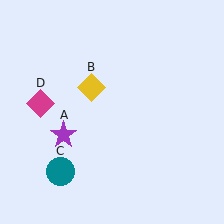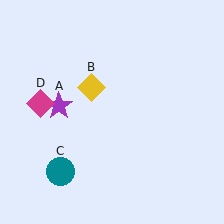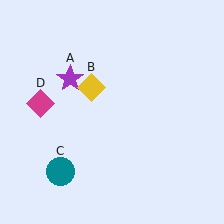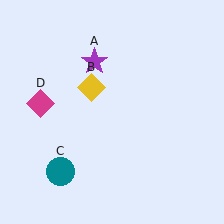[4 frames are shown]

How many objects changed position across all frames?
1 object changed position: purple star (object A).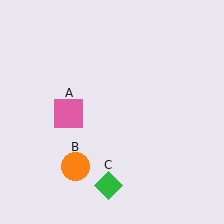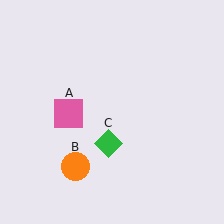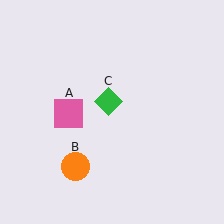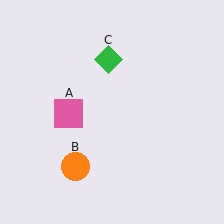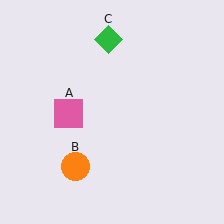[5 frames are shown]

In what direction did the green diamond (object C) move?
The green diamond (object C) moved up.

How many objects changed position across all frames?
1 object changed position: green diamond (object C).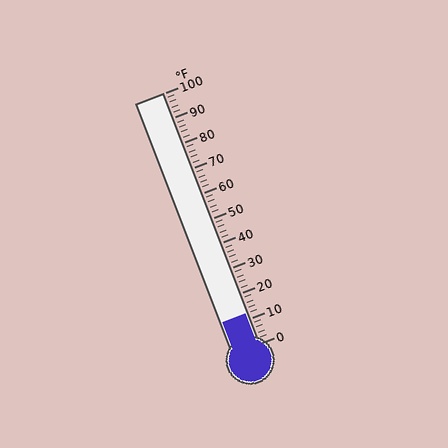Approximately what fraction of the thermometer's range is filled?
The thermometer is filled to approximately 10% of its range.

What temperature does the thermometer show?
The thermometer shows approximately 12°F.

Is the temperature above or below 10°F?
The temperature is above 10°F.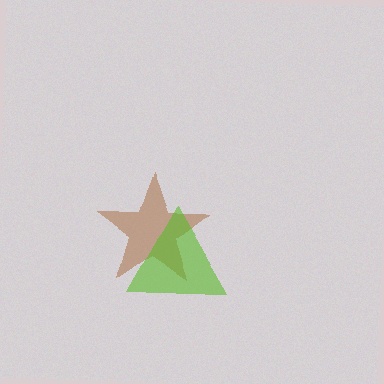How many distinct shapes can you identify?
There are 2 distinct shapes: a brown star, a lime triangle.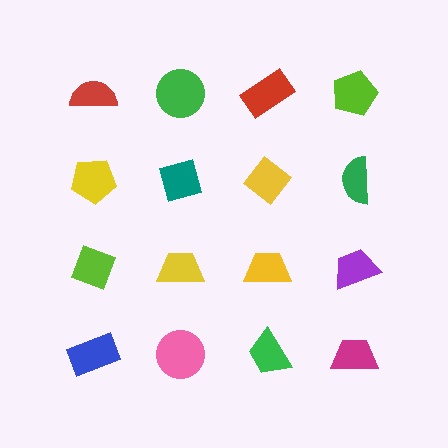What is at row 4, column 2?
A pink circle.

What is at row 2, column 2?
A teal diamond.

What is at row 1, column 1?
A red semicircle.